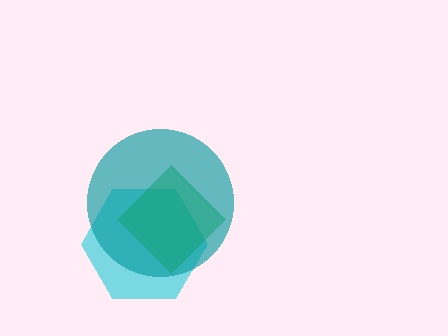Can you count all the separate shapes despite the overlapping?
Yes, there are 3 separate shapes.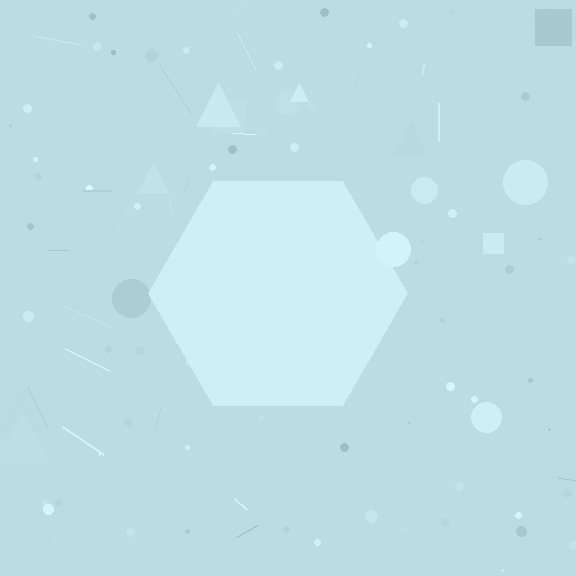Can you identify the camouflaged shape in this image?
The camouflaged shape is a hexagon.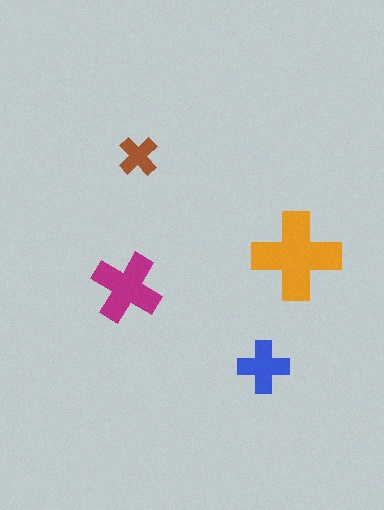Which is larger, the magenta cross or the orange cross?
The orange one.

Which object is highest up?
The brown cross is topmost.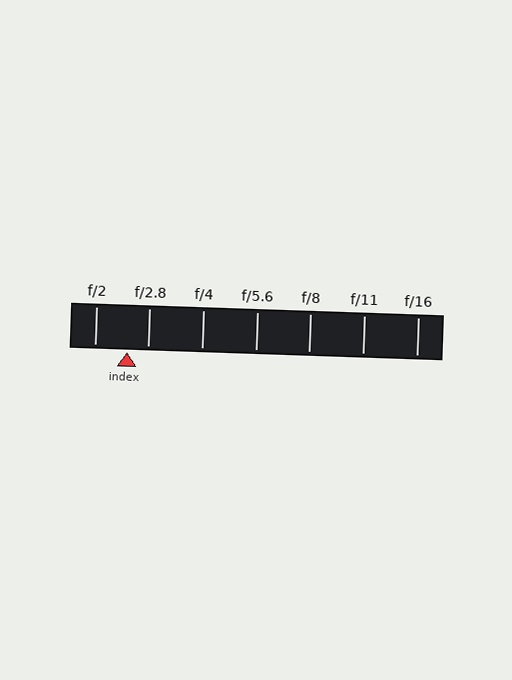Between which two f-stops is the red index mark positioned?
The index mark is between f/2 and f/2.8.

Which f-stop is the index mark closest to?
The index mark is closest to f/2.8.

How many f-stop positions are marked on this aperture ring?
There are 7 f-stop positions marked.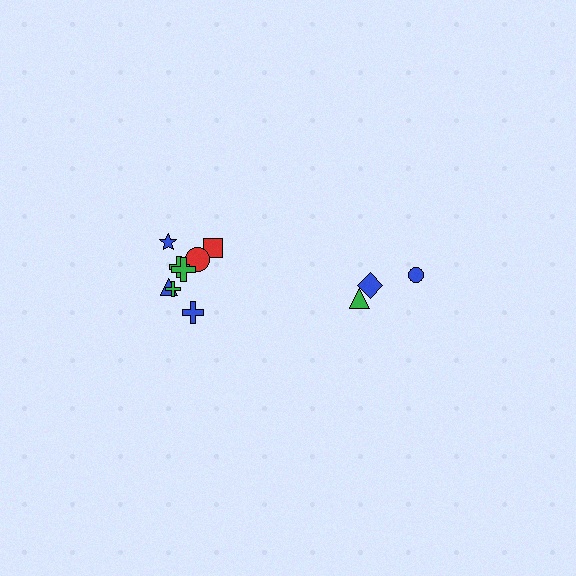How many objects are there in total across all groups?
There are 11 objects.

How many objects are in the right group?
There are 3 objects.